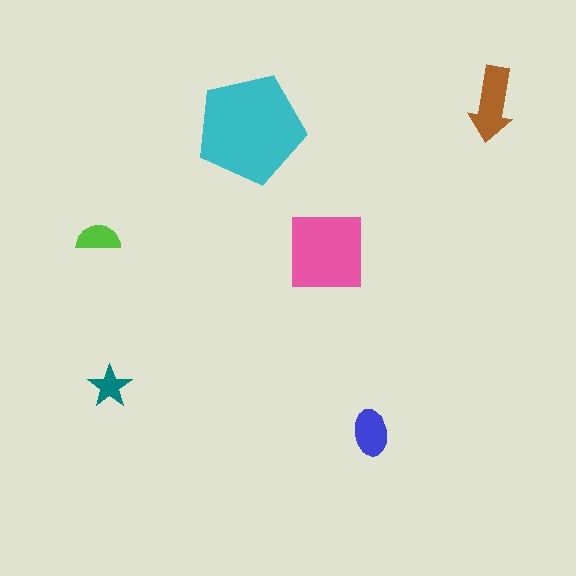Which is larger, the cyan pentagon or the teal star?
The cyan pentagon.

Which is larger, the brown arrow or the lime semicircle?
The brown arrow.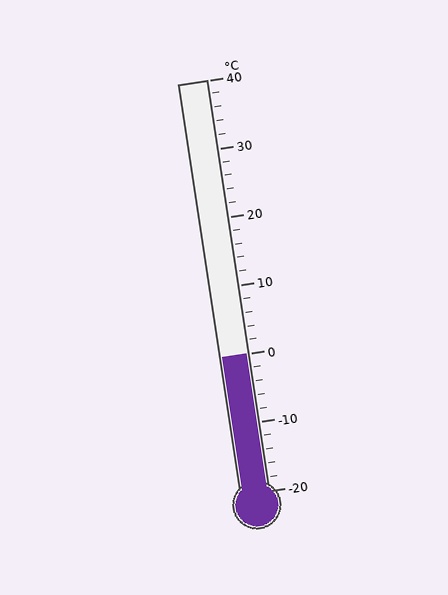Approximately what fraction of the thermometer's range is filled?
The thermometer is filled to approximately 35% of its range.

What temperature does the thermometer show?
The thermometer shows approximately 0°C.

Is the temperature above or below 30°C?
The temperature is below 30°C.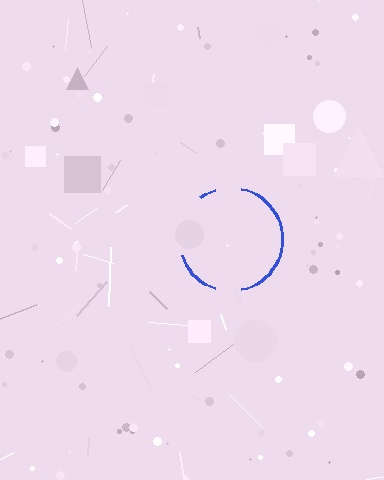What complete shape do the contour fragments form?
The contour fragments form a circle.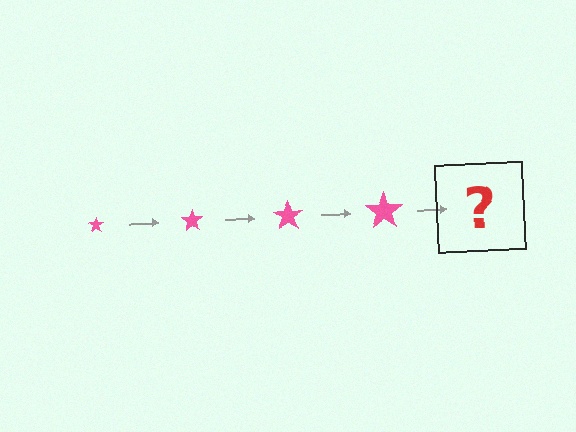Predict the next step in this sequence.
The next step is a pink star, larger than the previous one.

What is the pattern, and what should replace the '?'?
The pattern is that the star gets progressively larger each step. The '?' should be a pink star, larger than the previous one.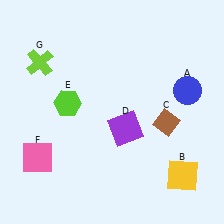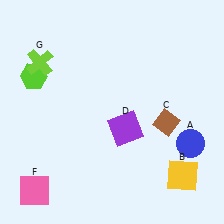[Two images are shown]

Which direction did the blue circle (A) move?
The blue circle (A) moved down.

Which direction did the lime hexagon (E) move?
The lime hexagon (E) moved left.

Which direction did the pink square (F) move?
The pink square (F) moved down.